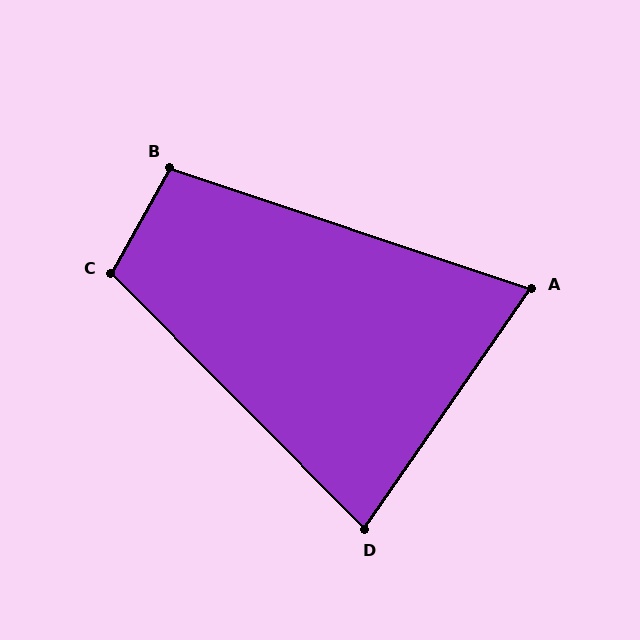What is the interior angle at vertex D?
Approximately 79 degrees (acute).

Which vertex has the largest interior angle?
C, at approximately 106 degrees.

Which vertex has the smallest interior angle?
A, at approximately 74 degrees.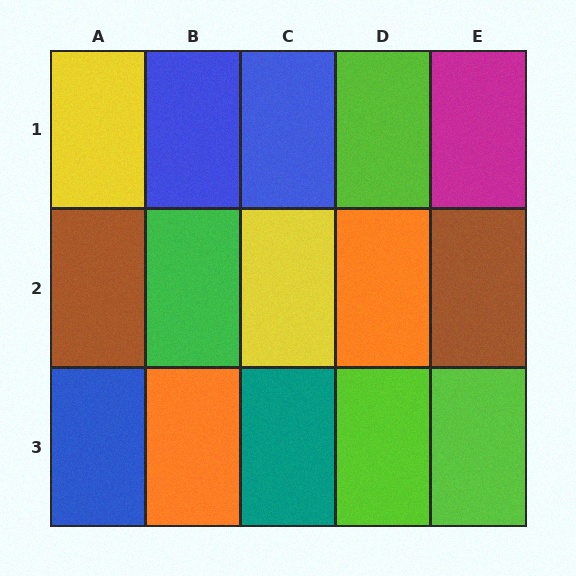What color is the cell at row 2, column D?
Orange.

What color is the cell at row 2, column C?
Yellow.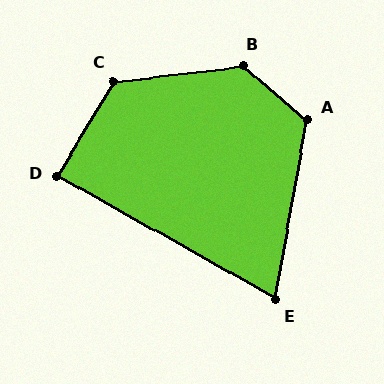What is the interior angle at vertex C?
Approximately 127 degrees (obtuse).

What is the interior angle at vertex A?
Approximately 120 degrees (obtuse).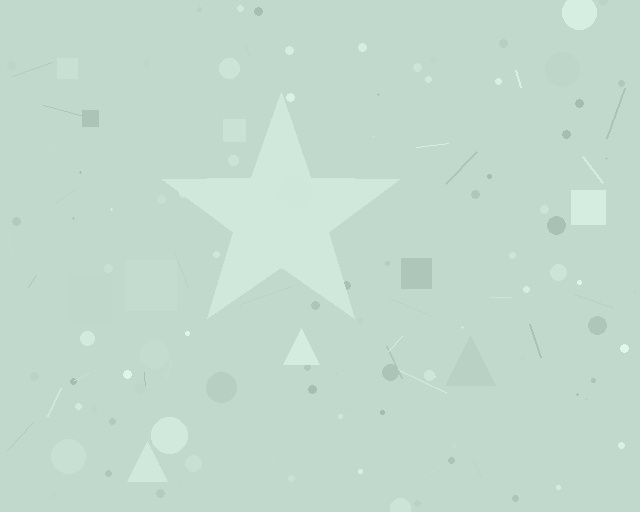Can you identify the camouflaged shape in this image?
The camouflaged shape is a star.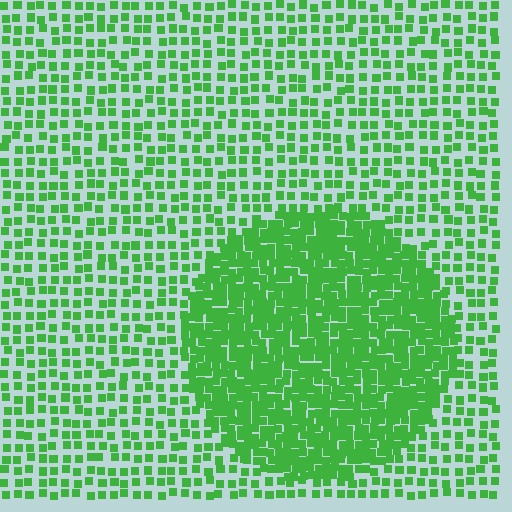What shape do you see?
I see a circle.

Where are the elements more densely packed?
The elements are more densely packed inside the circle boundary.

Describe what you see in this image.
The image contains small green elements arranged at two different densities. A circle-shaped region is visible where the elements are more densely packed than the surrounding area.